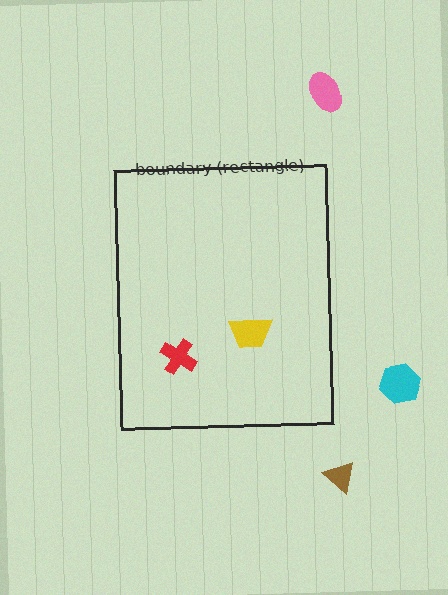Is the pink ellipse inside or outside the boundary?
Outside.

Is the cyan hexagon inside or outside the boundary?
Outside.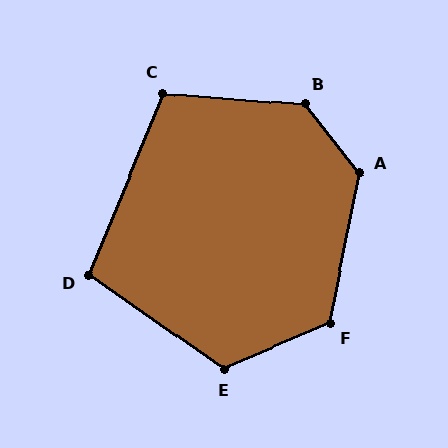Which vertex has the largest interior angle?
B, at approximately 133 degrees.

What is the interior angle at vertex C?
Approximately 108 degrees (obtuse).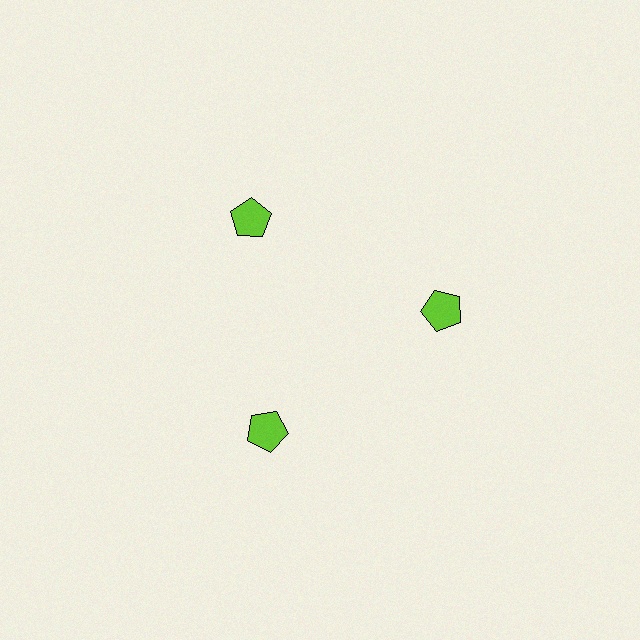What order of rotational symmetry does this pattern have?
This pattern has 3-fold rotational symmetry.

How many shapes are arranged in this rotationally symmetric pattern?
There are 3 shapes, arranged in 3 groups of 1.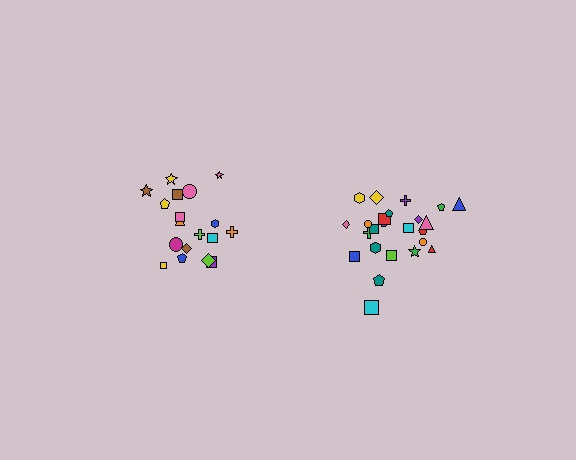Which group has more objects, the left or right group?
The right group.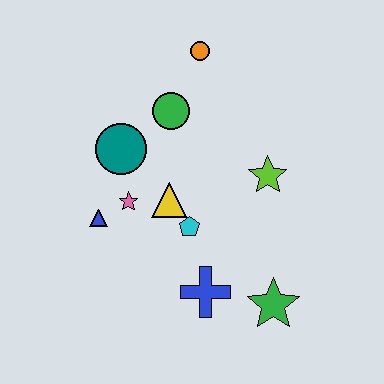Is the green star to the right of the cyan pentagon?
Yes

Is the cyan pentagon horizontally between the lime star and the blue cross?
No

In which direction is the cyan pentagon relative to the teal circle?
The cyan pentagon is below the teal circle.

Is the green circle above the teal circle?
Yes